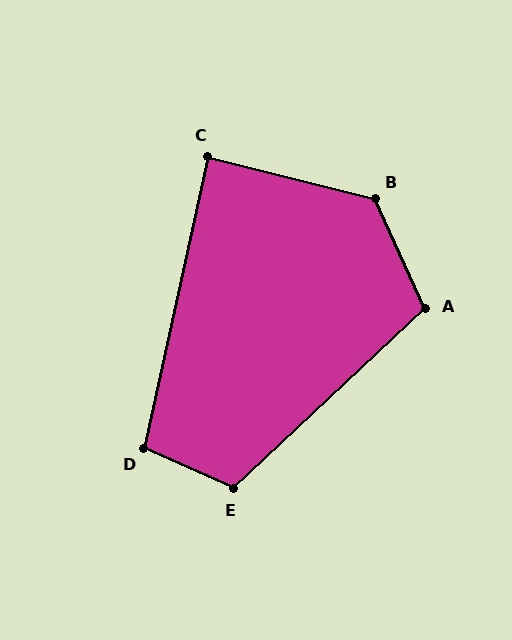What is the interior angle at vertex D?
Approximately 102 degrees (obtuse).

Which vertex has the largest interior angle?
B, at approximately 129 degrees.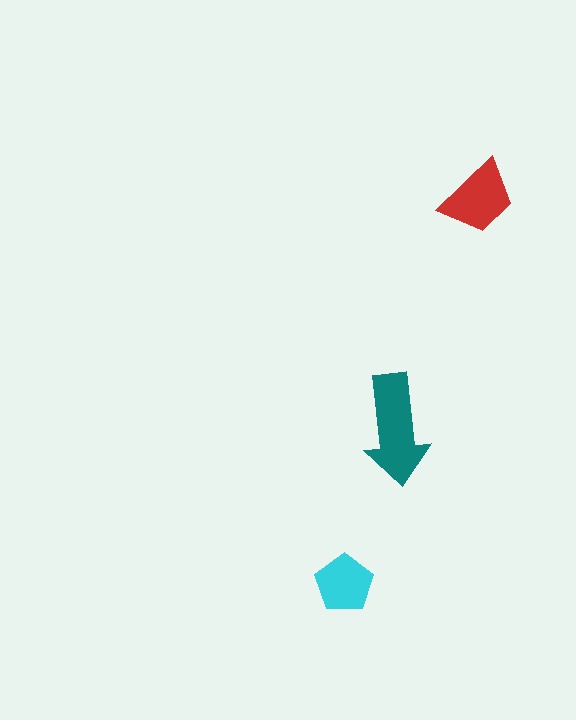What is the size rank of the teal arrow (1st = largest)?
1st.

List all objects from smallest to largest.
The cyan pentagon, the red trapezoid, the teal arrow.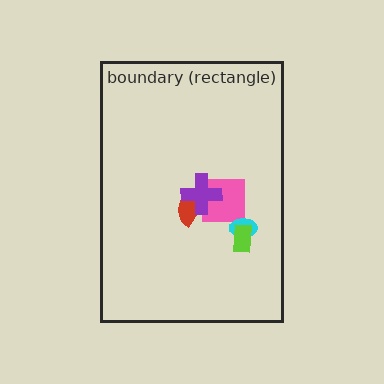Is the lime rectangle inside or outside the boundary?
Inside.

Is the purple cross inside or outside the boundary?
Inside.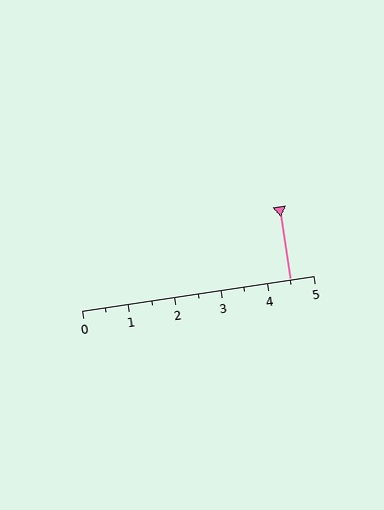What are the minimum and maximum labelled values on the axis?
The axis runs from 0 to 5.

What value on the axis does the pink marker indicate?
The marker indicates approximately 4.5.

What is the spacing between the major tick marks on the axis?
The major ticks are spaced 1 apart.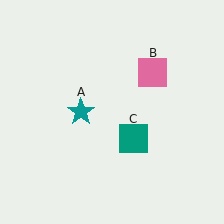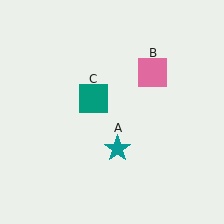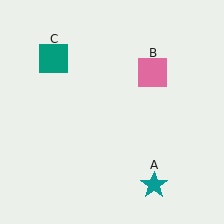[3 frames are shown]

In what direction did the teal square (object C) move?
The teal square (object C) moved up and to the left.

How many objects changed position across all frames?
2 objects changed position: teal star (object A), teal square (object C).